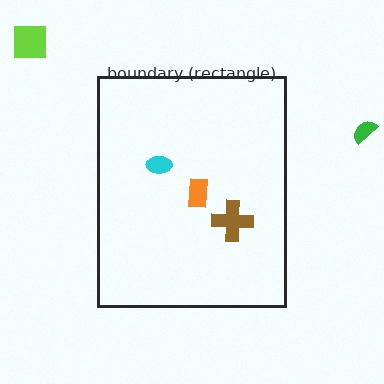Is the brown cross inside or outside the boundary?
Inside.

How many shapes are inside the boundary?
3 inside, 2 outside.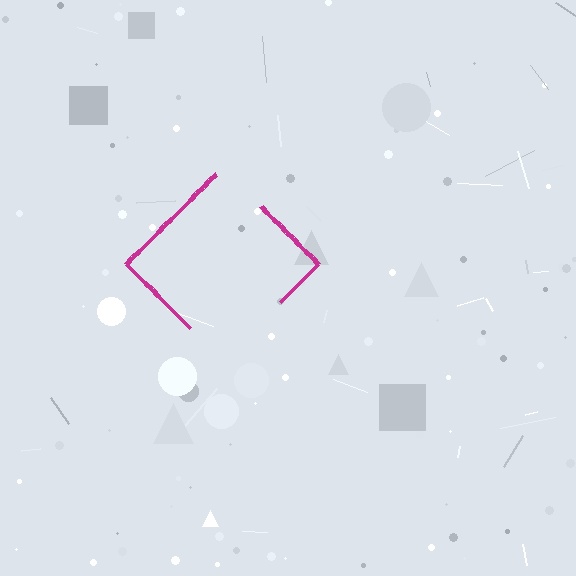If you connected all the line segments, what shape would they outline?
They would outline a diamond.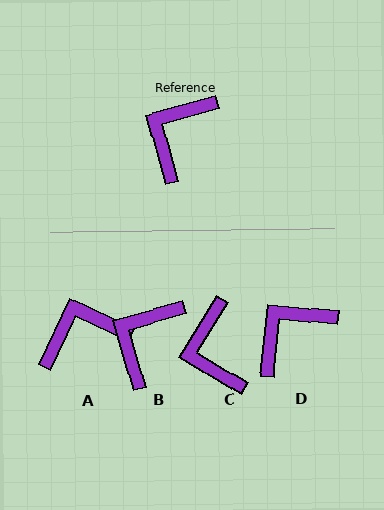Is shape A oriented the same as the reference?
No, it is off by about 41 degrees.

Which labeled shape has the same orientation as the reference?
B.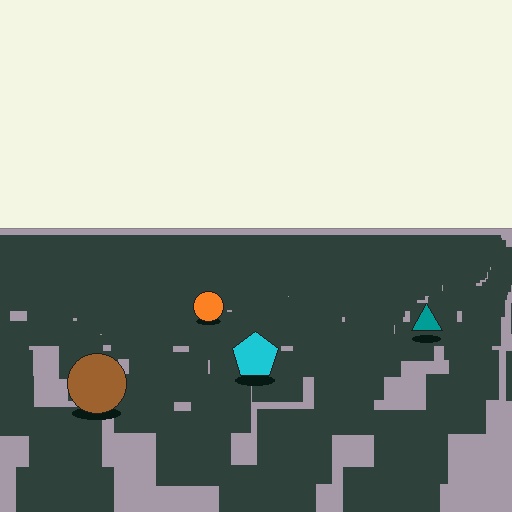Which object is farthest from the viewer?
The orange circle is farthest from the viewer. It appears smaller and the ground texture around it is denser.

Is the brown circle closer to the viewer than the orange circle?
Yes. The brown circle is closer — you can tell from the texture gradient: the ground texture is coarser near it.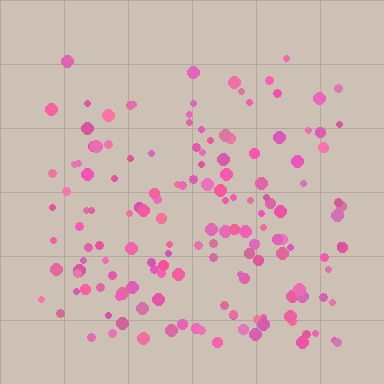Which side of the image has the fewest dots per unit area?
The top.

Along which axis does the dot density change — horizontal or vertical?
Vertical.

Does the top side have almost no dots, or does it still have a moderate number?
Still a moderate number, just noticeably fewer than the bottom.